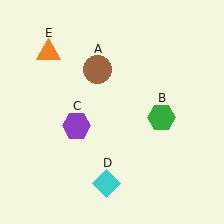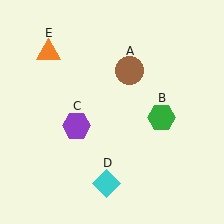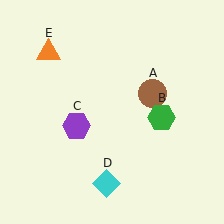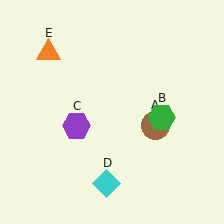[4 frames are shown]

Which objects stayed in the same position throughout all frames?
Green hexagon (object B) and purple hexagon (object C) and cyan diamond (object D) and orange triangle (object E) remained stationary.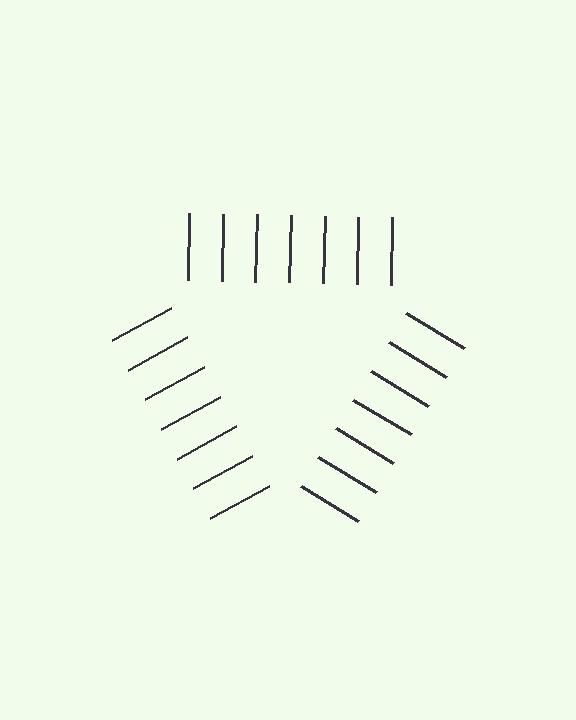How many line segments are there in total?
21 — 7 along each of the 3 edges.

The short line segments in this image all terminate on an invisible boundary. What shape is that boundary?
An illusory triangle — the line segments terminate on its edges but no continuous stroke is drawn.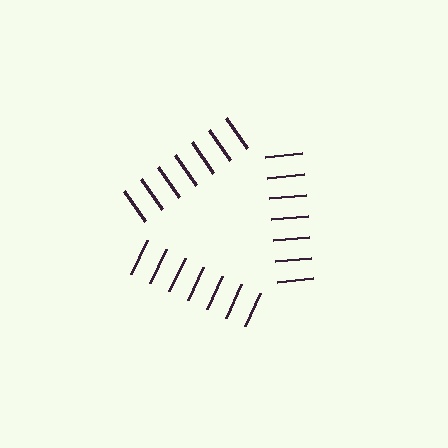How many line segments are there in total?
21 — 7 along each of the 3 edges.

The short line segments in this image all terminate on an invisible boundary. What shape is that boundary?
An illusory triangle — the line segments terminate on its edges but no continuous stroke is drawn.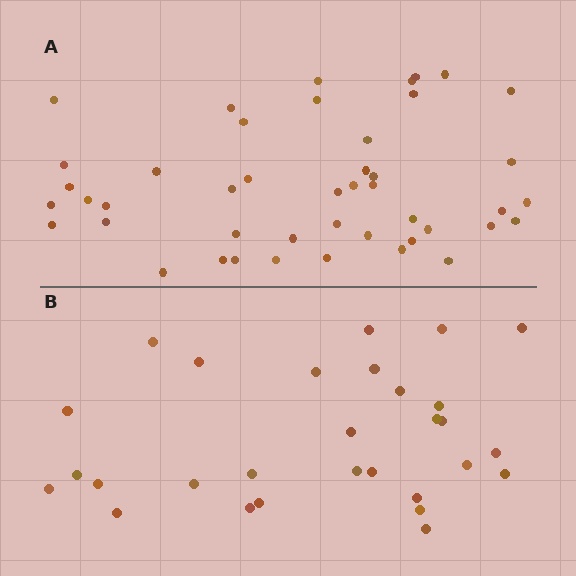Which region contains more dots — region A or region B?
Region A (the top region) has more dots.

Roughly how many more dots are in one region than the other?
Region A has approximately 15 more dots than region B.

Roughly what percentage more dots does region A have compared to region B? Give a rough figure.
About 55% more.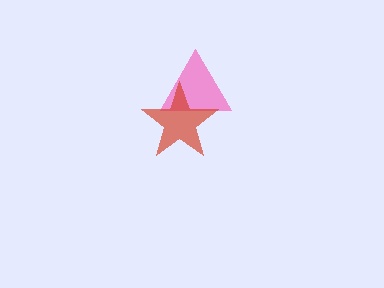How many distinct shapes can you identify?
There are 2 distinct shapes: a pink triangle, a red star.